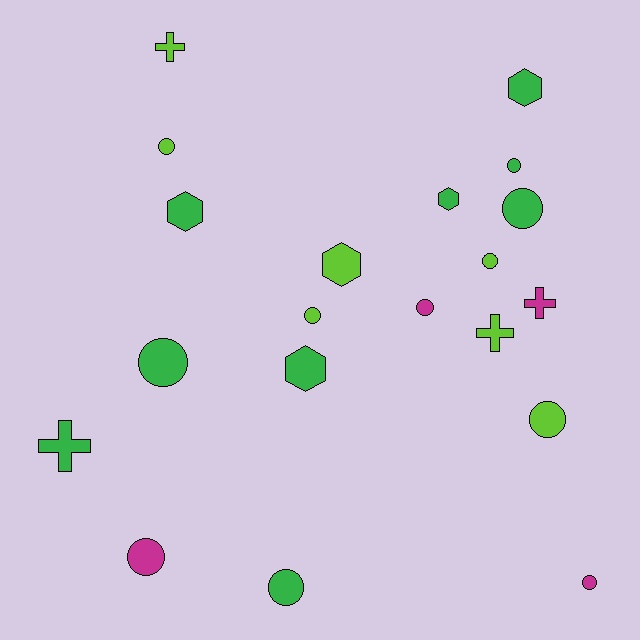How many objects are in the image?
There are 20 objects.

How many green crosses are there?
There is 1 green cross.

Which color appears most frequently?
Green, with 9 objects.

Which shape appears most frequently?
Circle, with 11 objects.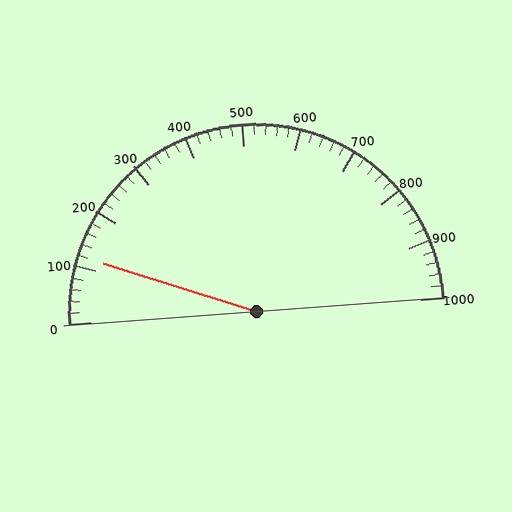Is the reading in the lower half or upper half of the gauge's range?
The reading is in the lower half of the range (0 to 1000).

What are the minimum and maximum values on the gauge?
The gauge ranges from 0 to 1000.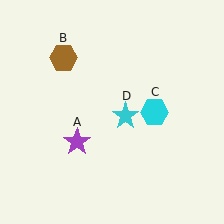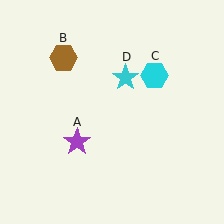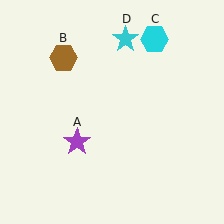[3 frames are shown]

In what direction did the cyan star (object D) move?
The cyan star (object D) moved up.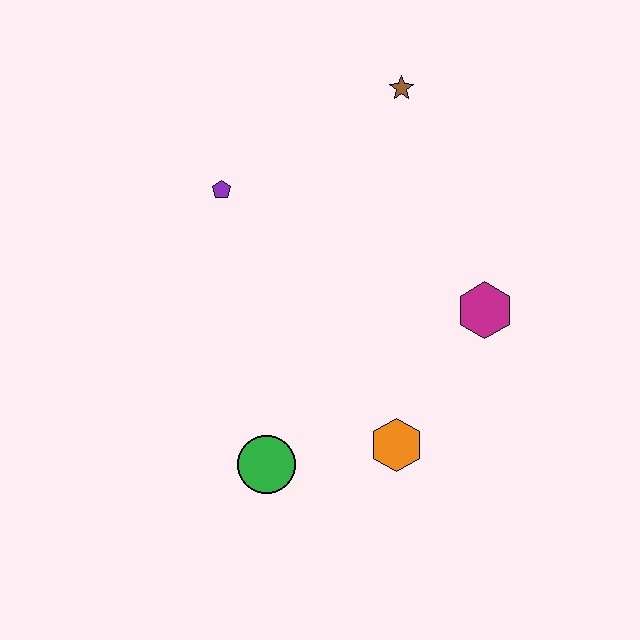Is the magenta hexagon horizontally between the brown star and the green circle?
No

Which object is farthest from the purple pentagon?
The orange hexagon is farthest from the purple pentagon.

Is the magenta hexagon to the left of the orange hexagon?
No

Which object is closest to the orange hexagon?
The green circle is closest to the orange hexagon.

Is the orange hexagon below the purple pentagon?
Yes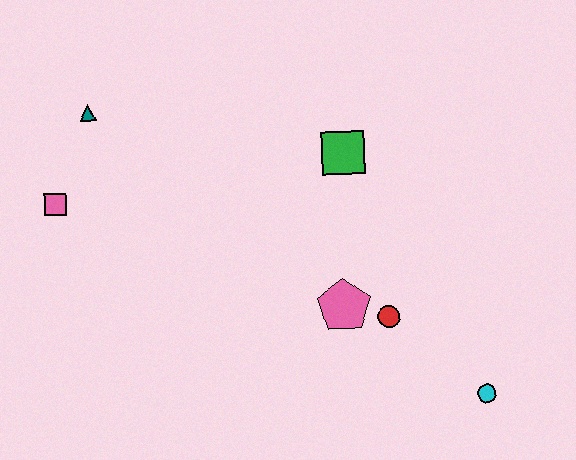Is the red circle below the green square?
Yes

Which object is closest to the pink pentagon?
The red circle is closest to the pink pentagon.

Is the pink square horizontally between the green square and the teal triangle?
No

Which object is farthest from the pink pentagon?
The teal triangle is farthest from the pink pentagon.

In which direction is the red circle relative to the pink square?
The red circle is to the right of the pink square.